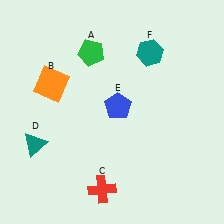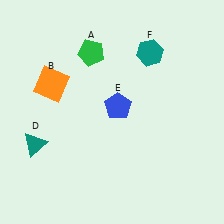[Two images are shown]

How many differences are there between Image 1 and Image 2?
There is 1 difference between the two images.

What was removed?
The red cross (C) was removed in Image 2.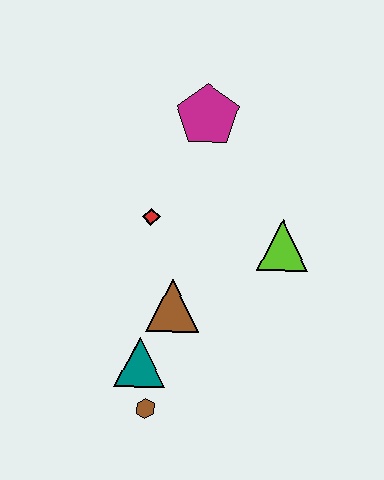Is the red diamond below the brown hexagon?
No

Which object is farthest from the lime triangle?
The brown hexagon is farthest from the lime triangle.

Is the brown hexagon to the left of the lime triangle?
Yes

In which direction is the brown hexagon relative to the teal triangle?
The brown hexagon is below the teal triangle.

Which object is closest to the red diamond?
The brown triangle is closest to the red diamond.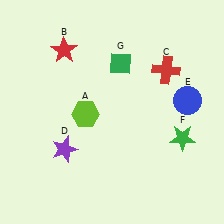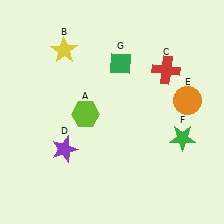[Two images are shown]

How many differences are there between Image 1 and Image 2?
There are 2 differences between the two images.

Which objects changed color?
B changed from red to yellow. E changed from blue to orange.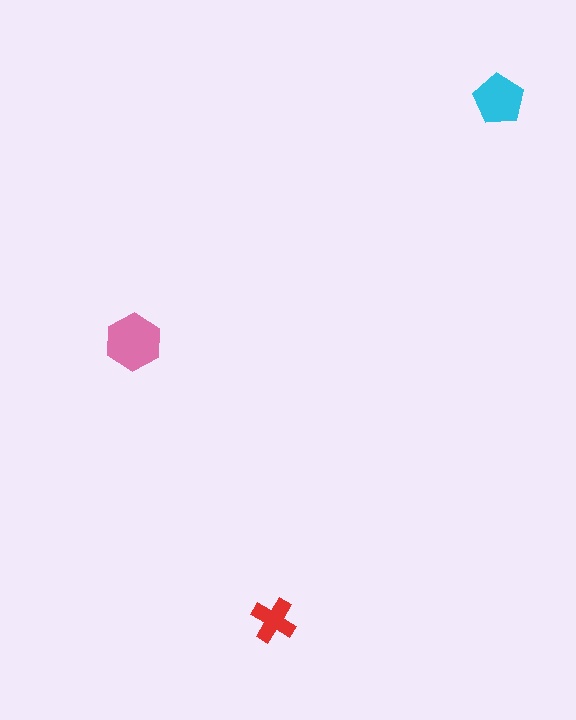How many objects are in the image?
There are 3 objects in the image.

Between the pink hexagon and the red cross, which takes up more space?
The pink hexagon.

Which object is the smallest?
The red cross.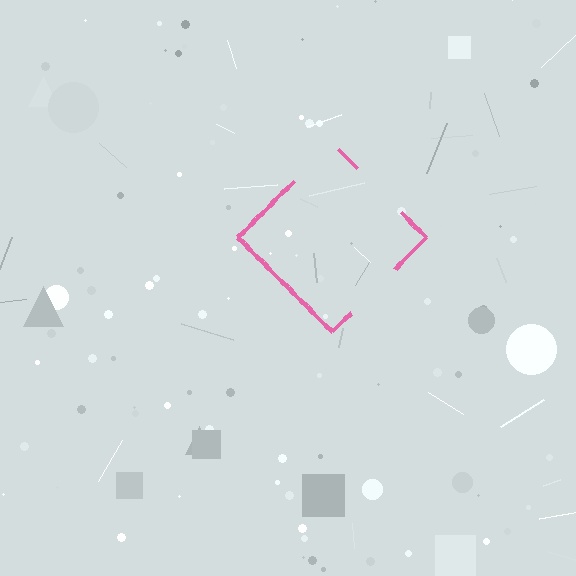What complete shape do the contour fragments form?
The contour fragments form a diamond.